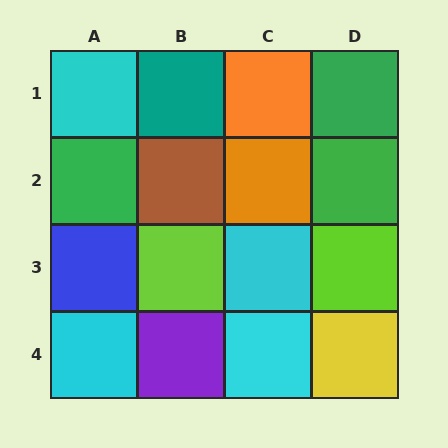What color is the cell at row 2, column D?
Green.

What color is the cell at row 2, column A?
Green.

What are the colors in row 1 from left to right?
Cyan, teal, orange, green.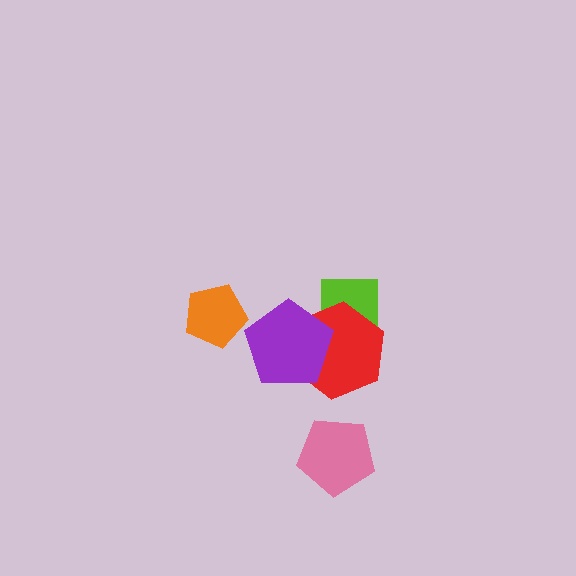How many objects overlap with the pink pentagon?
0 objects overlap with the pink pentagon.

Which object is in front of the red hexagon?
The purple pentagon is in front of the red hexagon.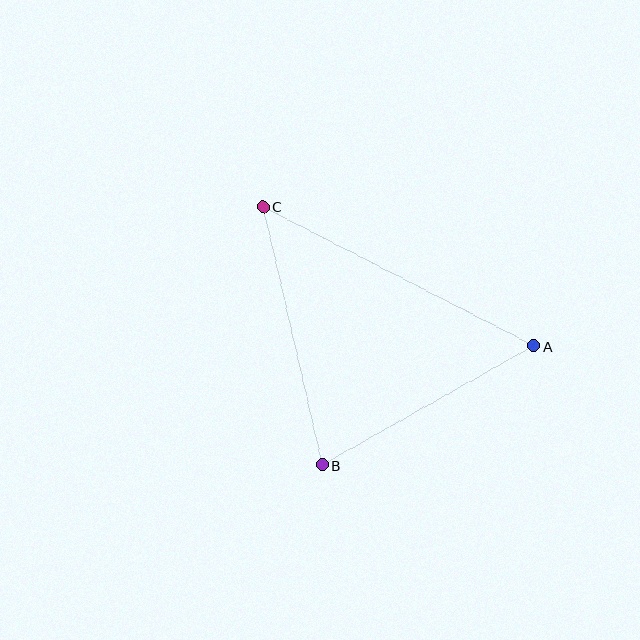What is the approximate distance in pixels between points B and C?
The distance between B and C is approximately 265 pixels.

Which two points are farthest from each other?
Points A and C are farthest from each other.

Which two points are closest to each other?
Points A and B are closest to each other.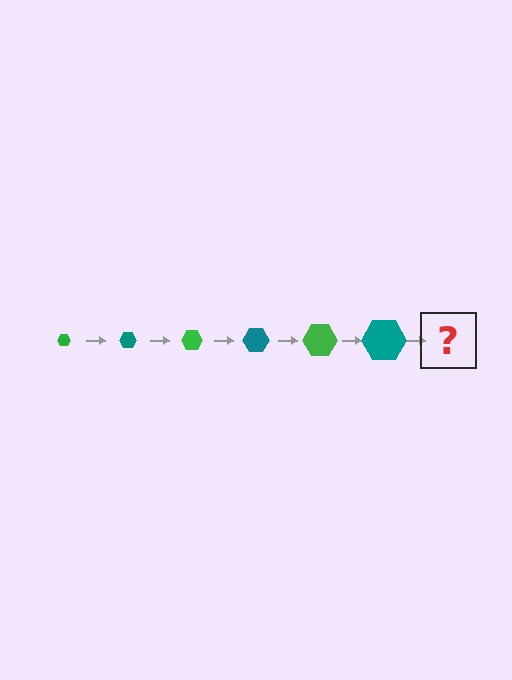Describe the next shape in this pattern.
It should be a green hexagon, larger than the previous one.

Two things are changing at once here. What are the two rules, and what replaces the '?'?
The two rules are that the hexagon grows larger each step and the color cycles through green and teal. The '?' should be a green hexagon, larger than the previous one.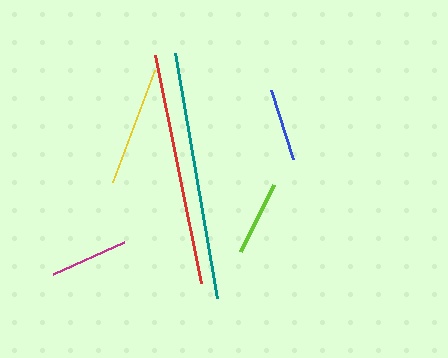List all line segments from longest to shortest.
From longest to shortest: teal, red, yellow, magenta, lime, blue.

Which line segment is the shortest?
The blue line is the shortest at approximately 72 pixels.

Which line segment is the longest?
The teal line is the longest at approximately 249 pixels.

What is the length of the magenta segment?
The magenta segment is approximately 78 pixels long.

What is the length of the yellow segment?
The yellow segment is approximately 120 pixels long.